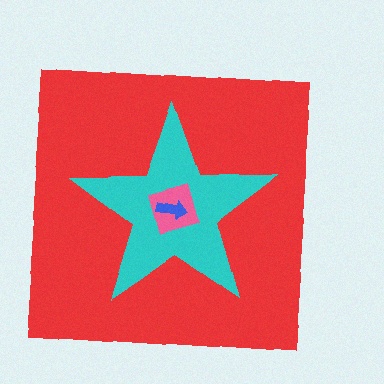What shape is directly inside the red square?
The cyan star.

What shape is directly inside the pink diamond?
The blue arrow.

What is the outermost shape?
The red square.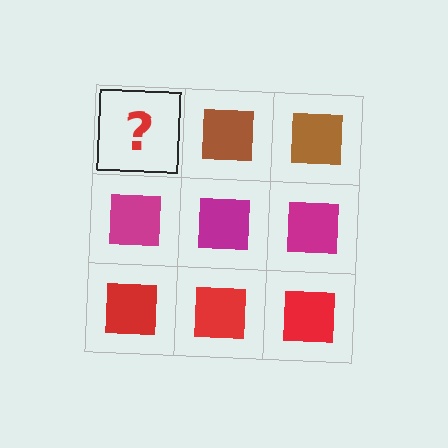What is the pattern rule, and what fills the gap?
The rule is that each row has a consistent color. The gap should be filled with a brown square.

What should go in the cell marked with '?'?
The missing cell should contain a brown square.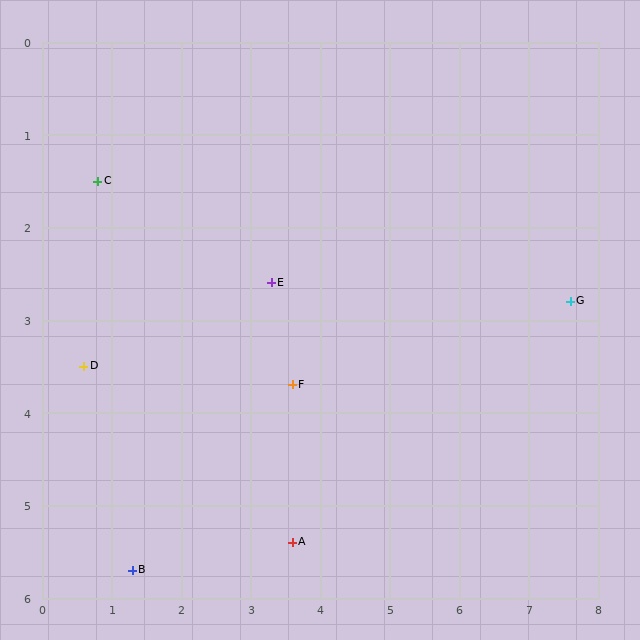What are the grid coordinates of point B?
Point B is at approximately (1.3, 5.7).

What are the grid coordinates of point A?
Point A is at approximately (3.6, 5.4).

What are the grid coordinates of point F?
Point F is at approximately (3.6, 3.7).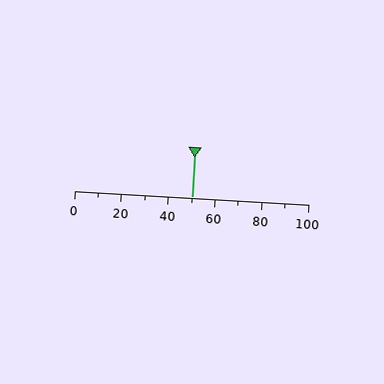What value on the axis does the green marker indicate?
The marker indicates approximately 50.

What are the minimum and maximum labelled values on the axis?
The axis runs from 0 to 100.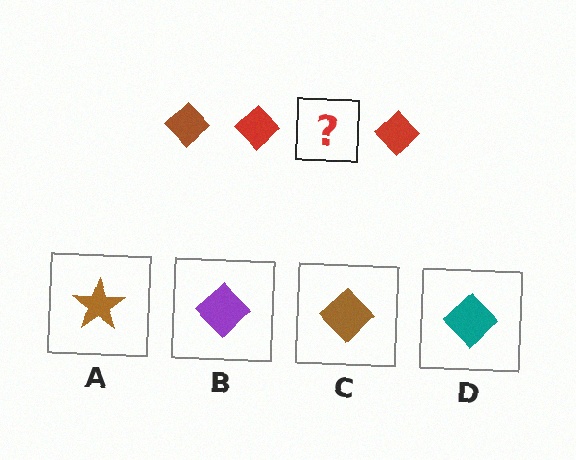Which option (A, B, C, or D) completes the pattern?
C.